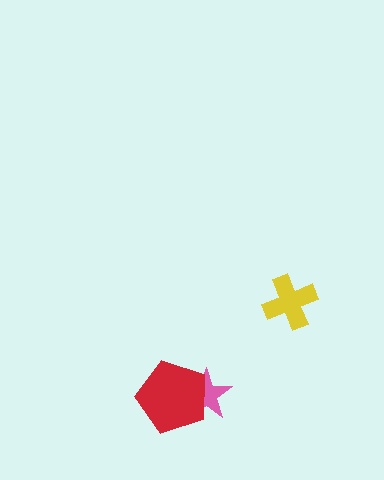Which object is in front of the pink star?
The red pentagon is in front of the pink star.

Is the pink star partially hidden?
Yes, it is partially covered by another shape.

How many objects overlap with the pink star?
1 object overlaps with the pink star.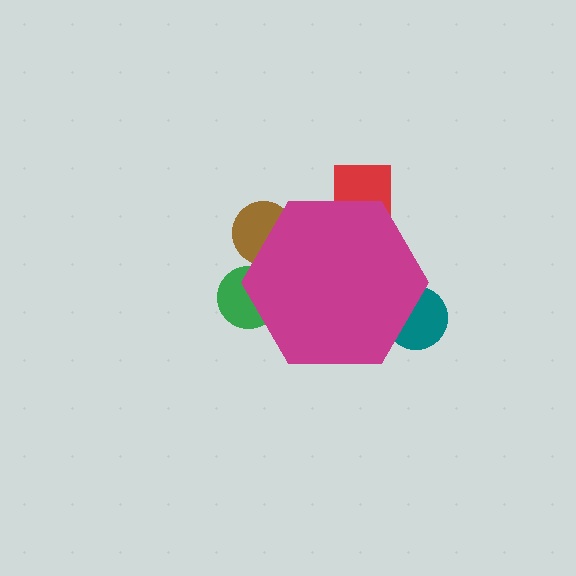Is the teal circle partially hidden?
Yes, the teal circle is partially hidden behind the magenta hexagon.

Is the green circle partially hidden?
Yes, the green circle is partially hidden behind the magenta hexagon.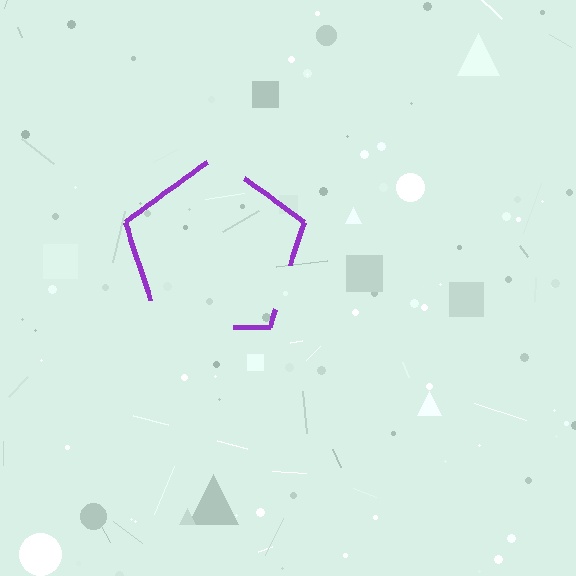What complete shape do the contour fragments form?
The contour fragments form a pentagon.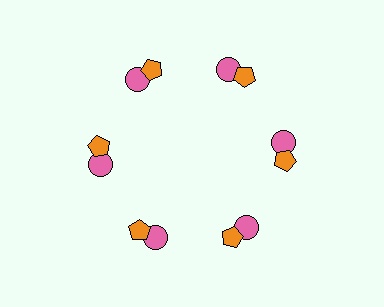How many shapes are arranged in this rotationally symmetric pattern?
There are 12 shapes, arranged in 6 groups of 2.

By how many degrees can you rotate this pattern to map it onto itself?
The pattern maps onto itself every 60 degrees of rotation.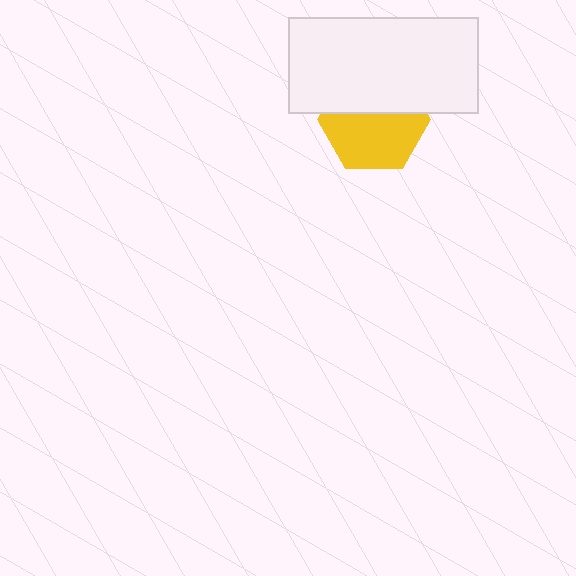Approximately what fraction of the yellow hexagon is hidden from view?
Roughly 42% of the yellow hexagon is hidden behind the white rectangle.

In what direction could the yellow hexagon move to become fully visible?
The yellow hexagon could move down. That would shift it out from behind the white rectangle entirely.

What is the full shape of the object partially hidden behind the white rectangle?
The partially hidden object is a yellow hexagon.